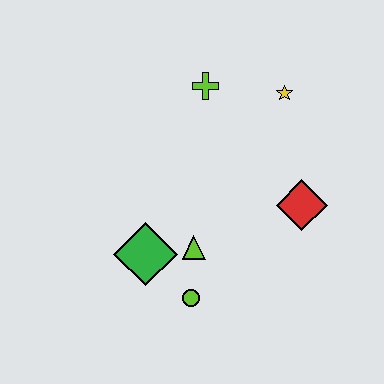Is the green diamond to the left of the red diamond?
Yes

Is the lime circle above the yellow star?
No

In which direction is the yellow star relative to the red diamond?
The yellow star is above the red diamond.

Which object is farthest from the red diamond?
The green diamond is farthest from the red diamond.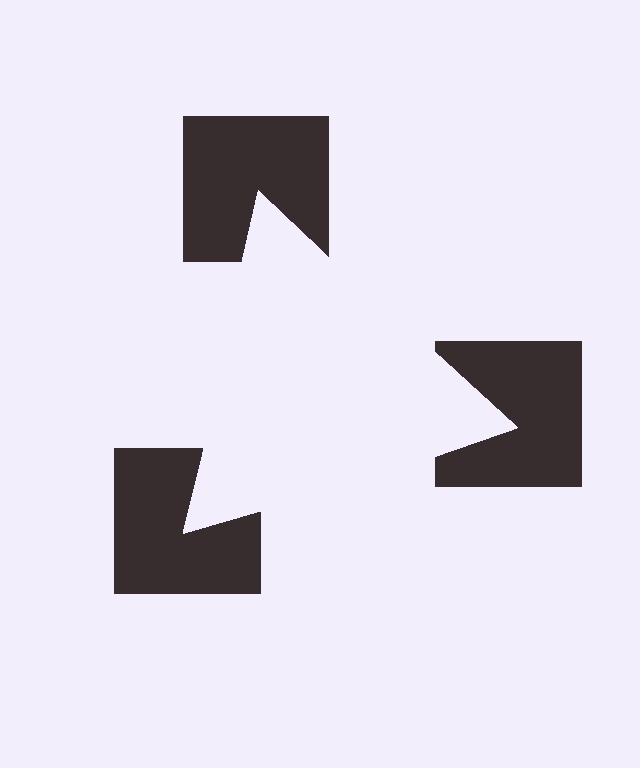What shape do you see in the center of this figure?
An illusory triangle — its edges are inferred from the aligned wedge cuts in the notched squares, not physically drawn.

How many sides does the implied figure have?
3 sides.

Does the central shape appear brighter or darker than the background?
It typically appears slightly brighter than the background, even though no actual brightness change is drawn.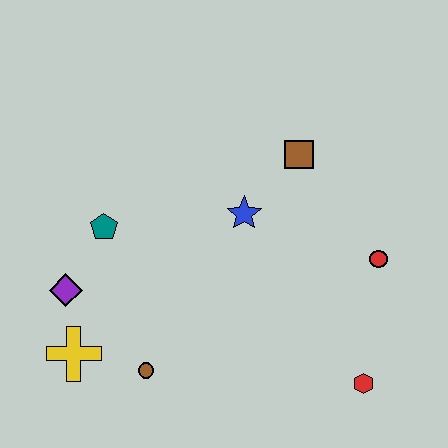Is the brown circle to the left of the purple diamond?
No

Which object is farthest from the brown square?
The yellow cross is farthest from the brown square.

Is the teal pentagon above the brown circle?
Yes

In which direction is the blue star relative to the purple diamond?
The blue star is to the right of the purple diamond.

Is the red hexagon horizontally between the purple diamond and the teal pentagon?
No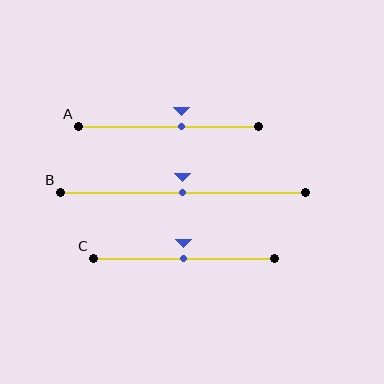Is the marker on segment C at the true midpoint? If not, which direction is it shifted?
Yes, the marker on segment C is at the true midpoint.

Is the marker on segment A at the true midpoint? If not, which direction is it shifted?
No, the marker on segment A is shifted to the right by about 7% of the segment length.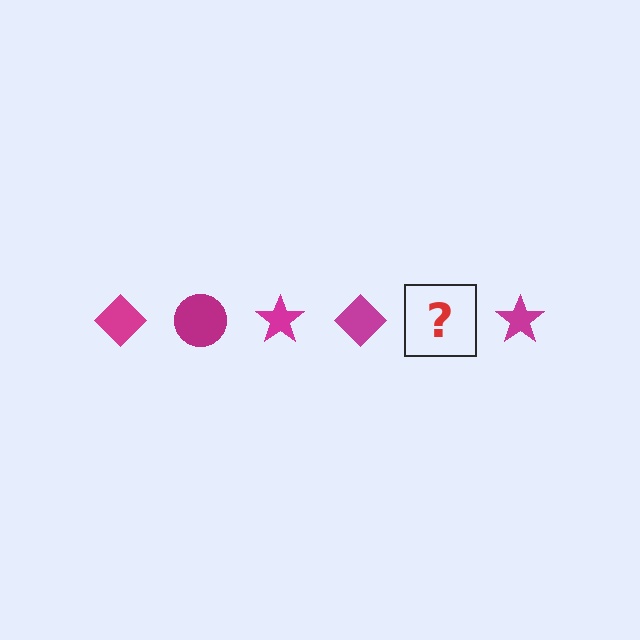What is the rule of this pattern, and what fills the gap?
The rule is that the pattern cycles through diamond, circle, star shapes in magenta. The gap should be filled with a magenta circle.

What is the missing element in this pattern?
The missing element is a magenta circle.